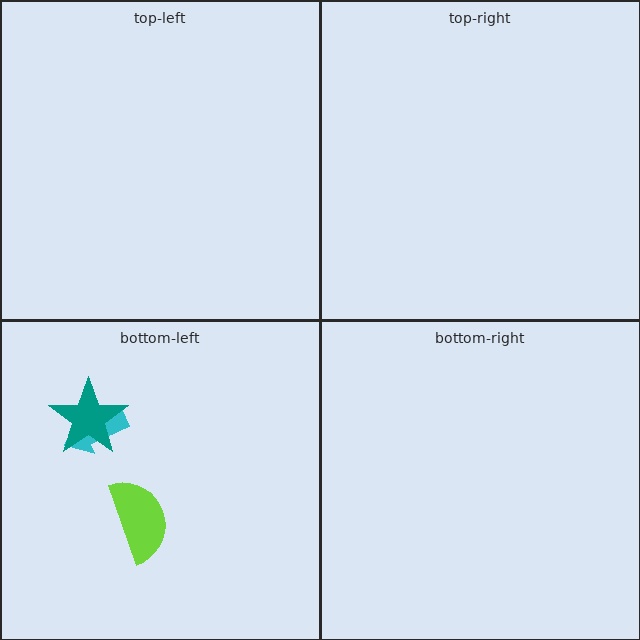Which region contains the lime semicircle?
The bottom-left region.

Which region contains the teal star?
The bottom-left region.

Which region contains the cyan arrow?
The bottom-left region.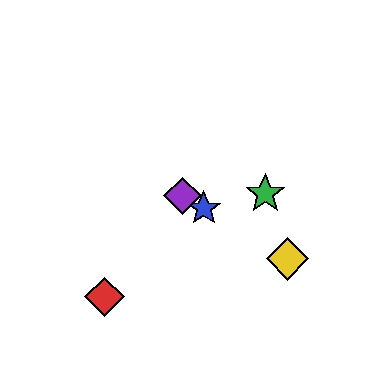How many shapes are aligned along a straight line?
3 shapes (the blue star, the yellow diamond, the purple diamond) are aligned along a straight line.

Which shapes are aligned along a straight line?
The blue star, the yellow diamond, the purple diamond are aligned along a straight line.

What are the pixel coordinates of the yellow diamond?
The yellow diamond is at (288, 259).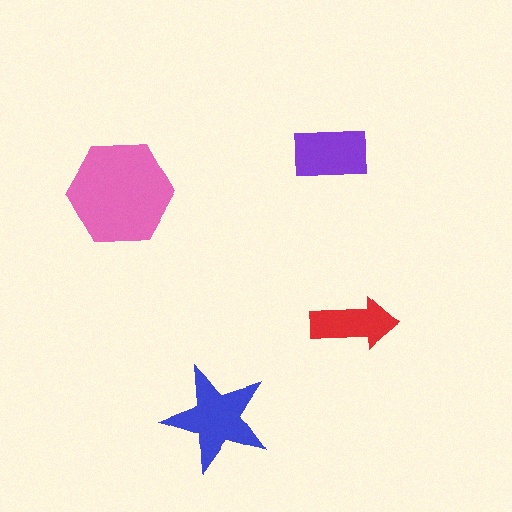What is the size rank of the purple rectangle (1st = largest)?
3rd.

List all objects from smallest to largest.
The red arrow, the purple rectangle, the blue star, the pink hexagon.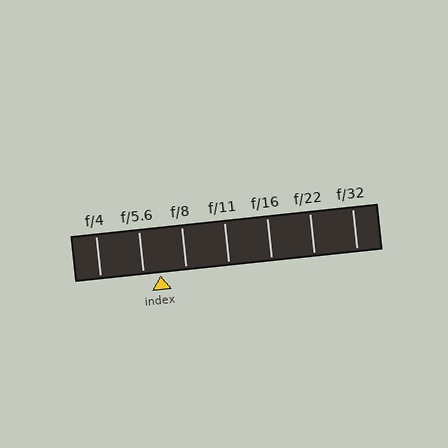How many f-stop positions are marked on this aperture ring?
There are 7 f-stop positions marked.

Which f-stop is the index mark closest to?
The index mark is closest to f/5.6.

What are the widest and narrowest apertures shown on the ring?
The widest aperture shown is f/4 and the narrowest is f/32.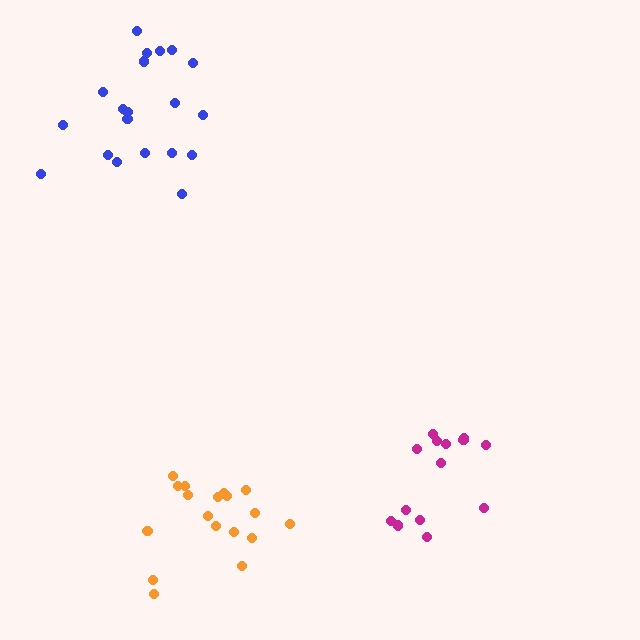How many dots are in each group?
Group 1: 18 dots, Group 2: 14 dots, Group 3: 20 dots (52 total).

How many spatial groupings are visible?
There are 3 spatial groupings.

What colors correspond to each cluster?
The clusters are colored: orange, magenta, blue.